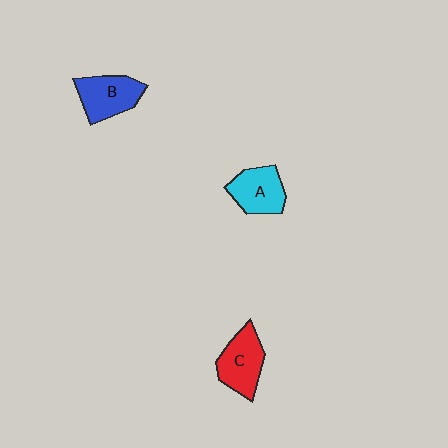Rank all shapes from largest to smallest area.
From largest to smallest: C (red), B (blue), A (cyan).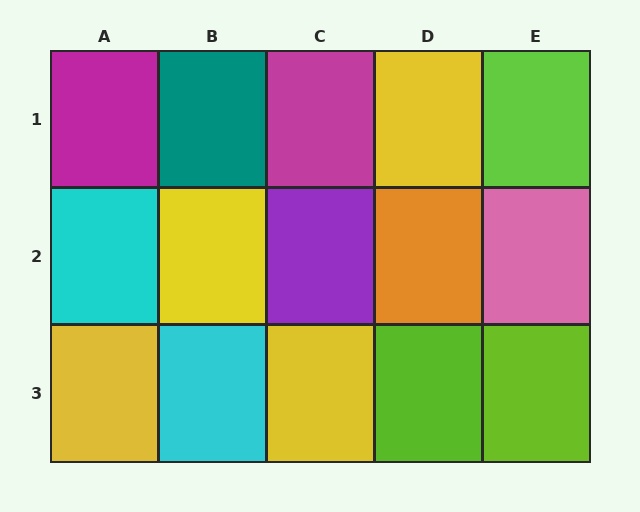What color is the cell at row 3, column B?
Cyan.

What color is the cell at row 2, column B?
Yellow.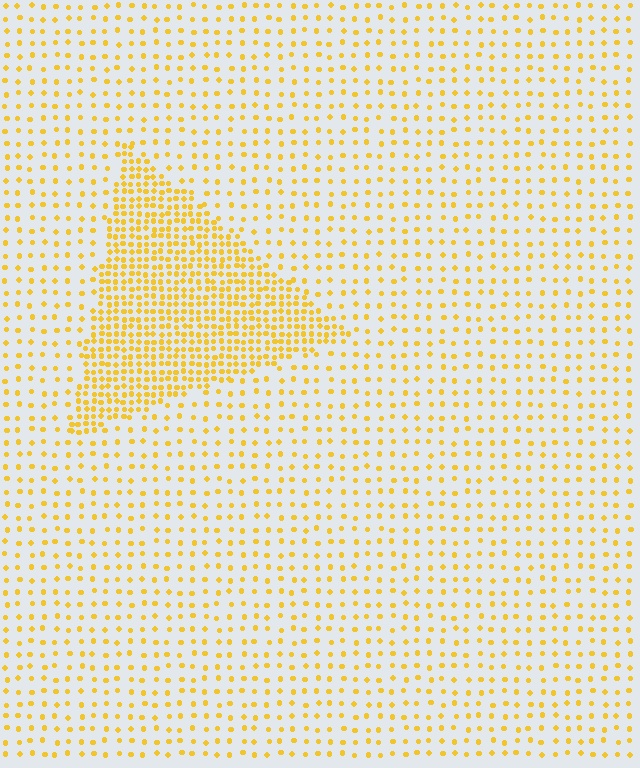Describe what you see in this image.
The image contains small yellow elements arranged at two different densities. A triangle-shaped region is visible where the elements are more densely packed than the surrounding area.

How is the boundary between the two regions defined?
The boundary is defined by a change in element density (approximately 2.8x ratio). All elements are the same color, size, and shape.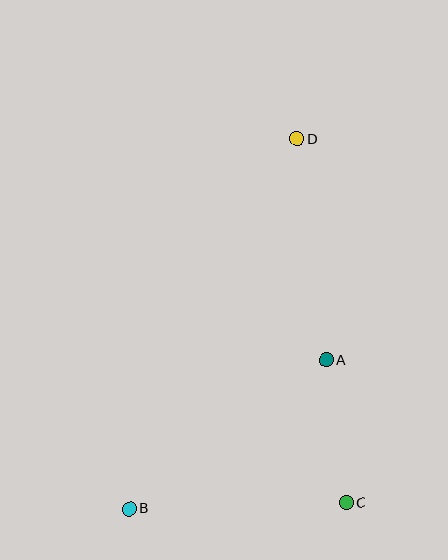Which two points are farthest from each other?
Points B and D are farthest from each other.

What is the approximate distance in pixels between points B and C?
The distance between B and C is approximately 217 pixels.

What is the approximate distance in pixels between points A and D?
The distance between A and D is approximately 223 pixels.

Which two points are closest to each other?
Points A and C are closest to each other.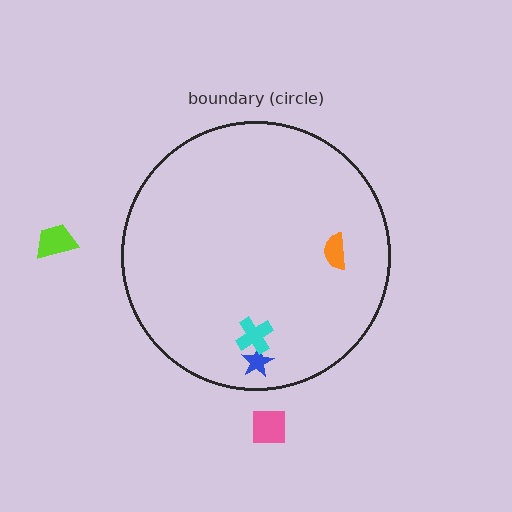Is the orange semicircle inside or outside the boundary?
Inside.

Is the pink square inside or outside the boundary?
Outside.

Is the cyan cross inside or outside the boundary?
Inside.